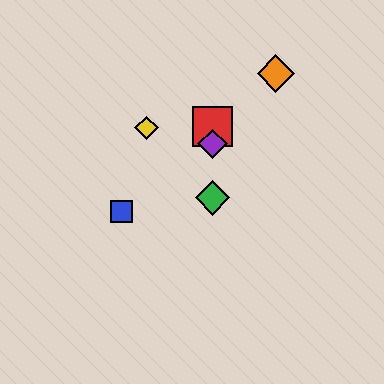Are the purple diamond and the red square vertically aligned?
Yes, both are at x≈213.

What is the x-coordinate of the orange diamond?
The orange diamond is at x≈276.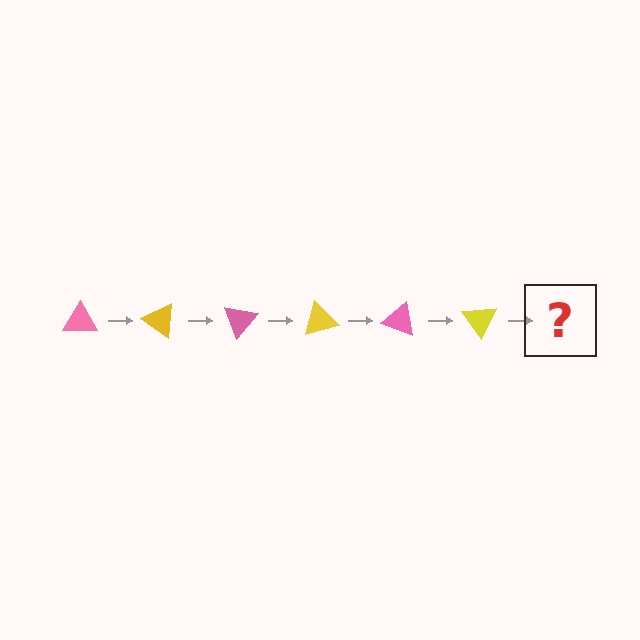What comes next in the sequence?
The next element should be a pink triangle, rotated 210 degrees from the start.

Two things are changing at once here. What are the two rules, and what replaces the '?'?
The two rules are that it rotates 35 degrees each step and the color cycles through pink and yellow. The '?' should be a pink triangle, rotated 210 degrees from the start.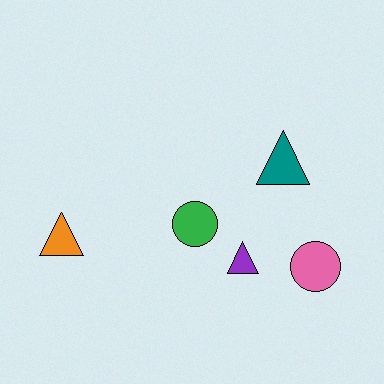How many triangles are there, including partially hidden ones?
There are 3 triangles.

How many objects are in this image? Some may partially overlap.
There are 5 objects.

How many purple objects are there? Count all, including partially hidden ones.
There is 1 purple object.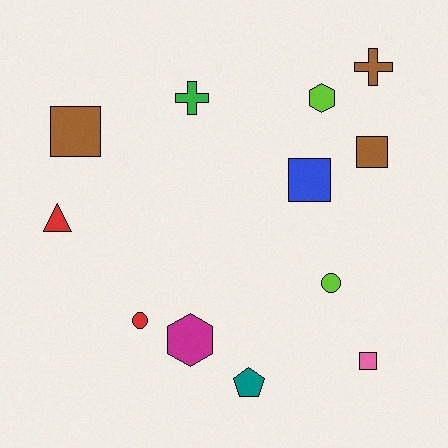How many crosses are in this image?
There are 2 crosses.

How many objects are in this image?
There are 12 objects.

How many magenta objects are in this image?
There is 1 magenta object.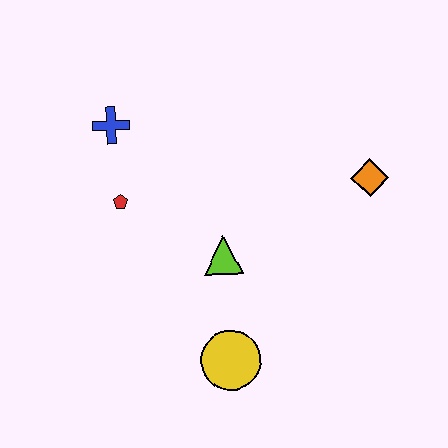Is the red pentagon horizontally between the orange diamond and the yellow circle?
No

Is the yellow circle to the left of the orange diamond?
Yes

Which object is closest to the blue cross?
The red pentagon is closest to the blue cross.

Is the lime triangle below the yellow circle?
No